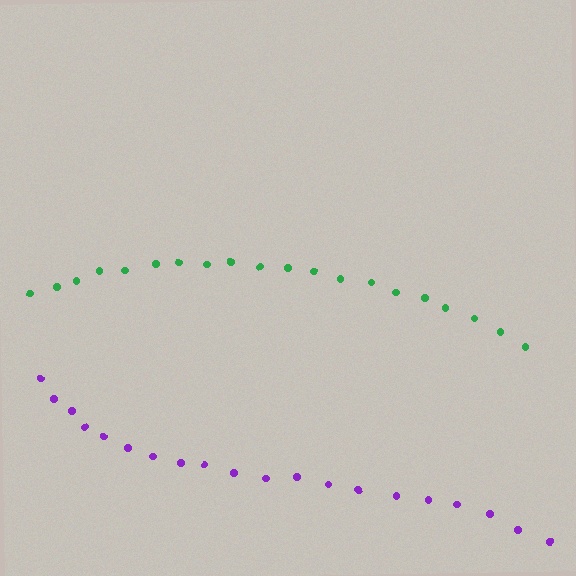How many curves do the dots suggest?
There are 2 distinct paths.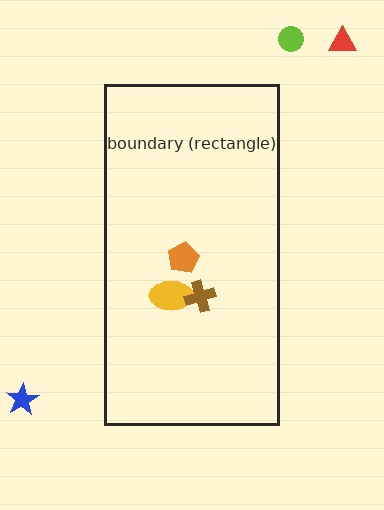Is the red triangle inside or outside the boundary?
Outside.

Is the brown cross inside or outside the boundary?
Inside.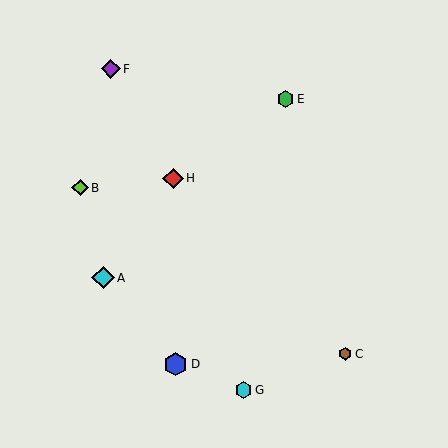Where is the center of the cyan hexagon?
The center of the cyan hexagon is at (244, 390).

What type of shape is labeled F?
Shape F is a purple diamond.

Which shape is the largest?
The blue hexagon (labeled D) is the largest.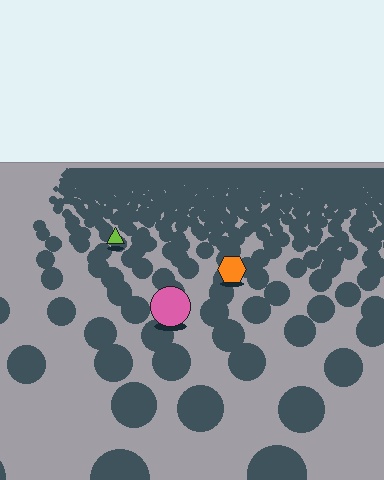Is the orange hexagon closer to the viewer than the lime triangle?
Yes. The orange hexagon is closer — you can tell from the texture gradient: the ground texture is coarser near it.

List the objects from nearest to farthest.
From nearest to farthest: the pink circle, the orange hexagon, the lime triangle.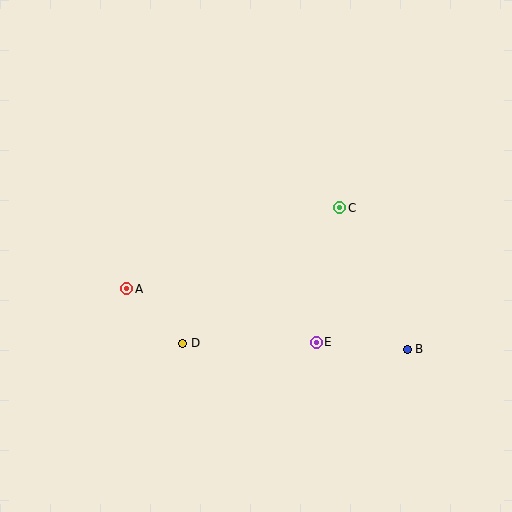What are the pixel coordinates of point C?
Point C is at (340, 208).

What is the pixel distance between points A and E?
The distance between A and E is 197 pixels.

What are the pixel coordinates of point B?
Point B is at (407, 349).